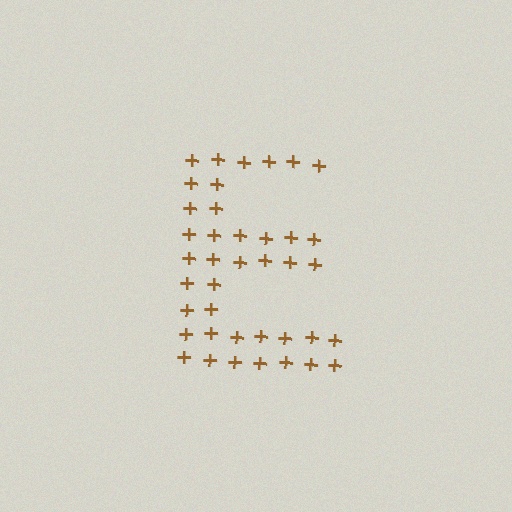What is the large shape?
The large shape is the letter E.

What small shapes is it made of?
It is made of small plus signs.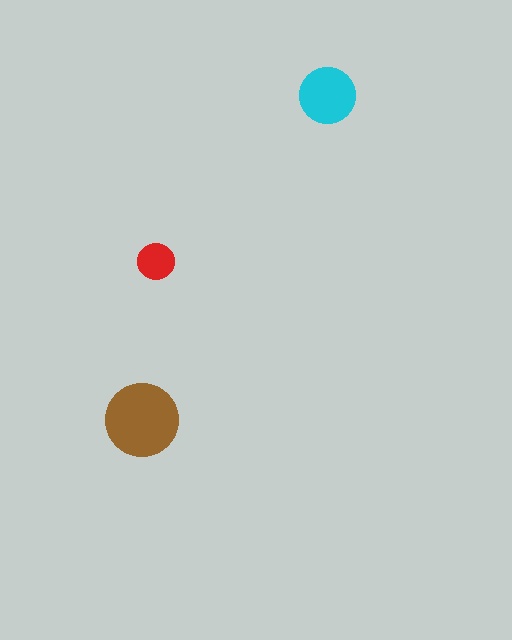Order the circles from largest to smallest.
the brown one, the cyan one, the red one.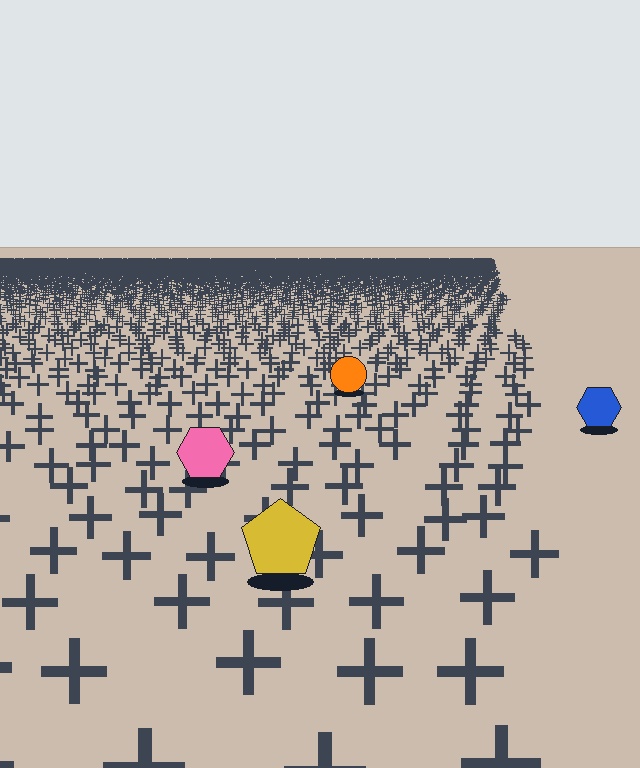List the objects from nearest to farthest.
From nearest to farthest: the yellow pentagon, the pink hexagon, the blue hexagon, the orange circle.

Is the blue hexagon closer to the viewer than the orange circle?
Yes. The blue hexagon is closer — you can tell from the texture gradient: the ground texture is coarser near it.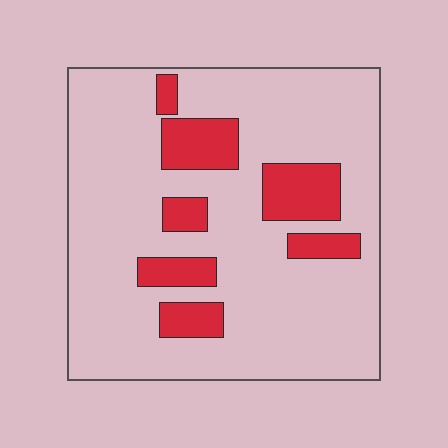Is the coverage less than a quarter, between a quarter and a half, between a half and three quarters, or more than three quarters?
Less than a quarter.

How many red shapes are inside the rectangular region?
7.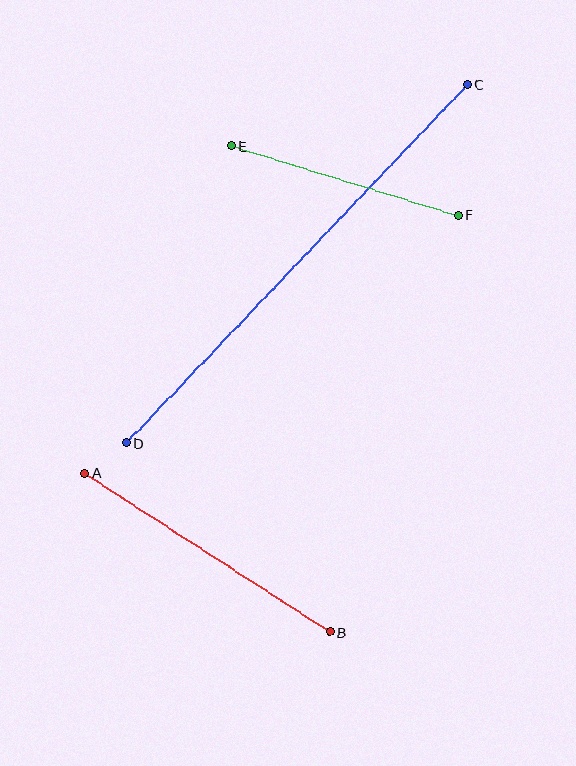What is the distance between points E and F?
The distance is approximately 237 pixels.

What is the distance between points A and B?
The distance is approximately 292 pixels.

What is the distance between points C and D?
The distance is approximately 495 pixels.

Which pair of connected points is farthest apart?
Points C and D are farthest apart.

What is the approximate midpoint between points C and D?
The midpoint is at approximately (297, 264) pixels.